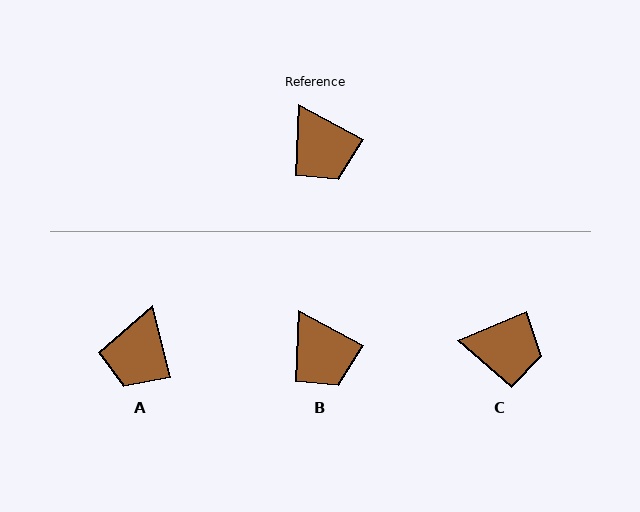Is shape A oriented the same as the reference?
No, it is off by about 47 degrees.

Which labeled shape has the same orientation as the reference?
B.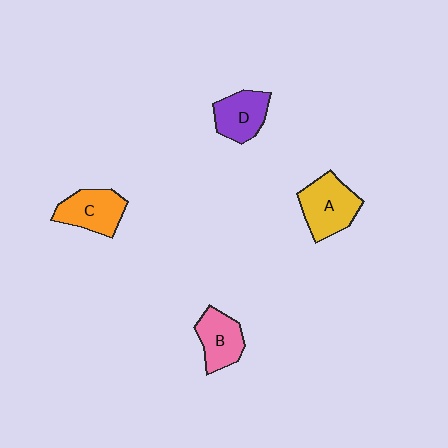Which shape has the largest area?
Shape A (yellow).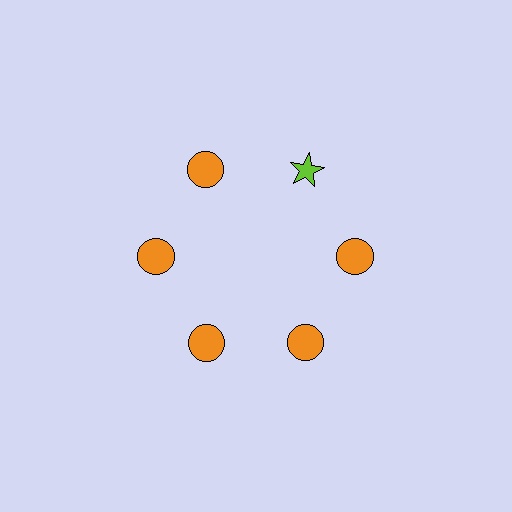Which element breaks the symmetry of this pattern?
The lime star at roughly the 1 o'clock position breaks the symmetry. All other shapes are orange circles.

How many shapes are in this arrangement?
There are 6 shapes arranged in a ring pattern.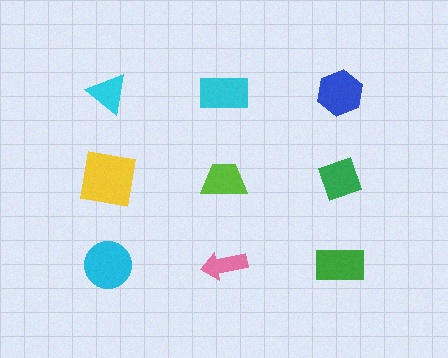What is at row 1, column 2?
A cyan rectangle.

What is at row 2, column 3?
A green diamond.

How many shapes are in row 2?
3 shapes.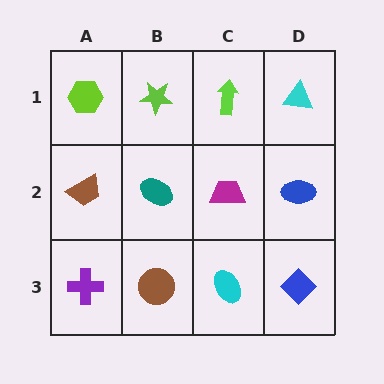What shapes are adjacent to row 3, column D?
A blue ellipse (row 2, column D), a cyan ellipse (row 3, column C).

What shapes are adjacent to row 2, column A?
A lime hexagon (row 1, column A), a purple cross (row 3, column A), a teal ellipse (row 2, column B).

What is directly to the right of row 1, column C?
A cyan triangle.